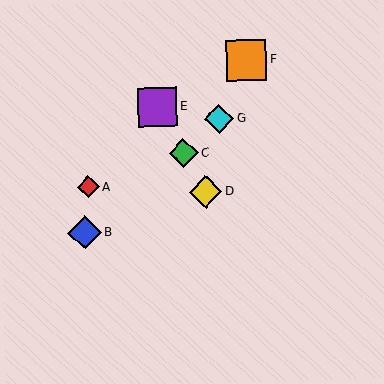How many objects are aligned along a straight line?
3 objects (C, D, E) are aligned along a straight line.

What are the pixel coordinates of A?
Object A is at (88, 187).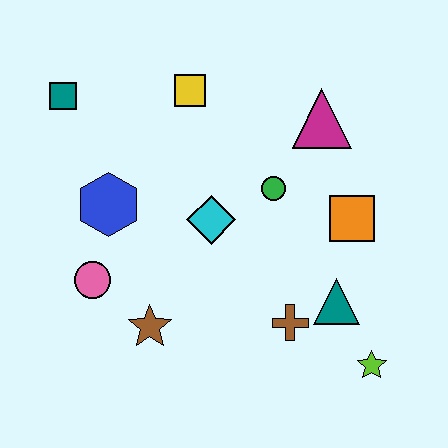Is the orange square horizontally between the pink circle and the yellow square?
No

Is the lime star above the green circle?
No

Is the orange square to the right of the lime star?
No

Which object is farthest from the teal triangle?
The teal square is farthest from the teal triangle.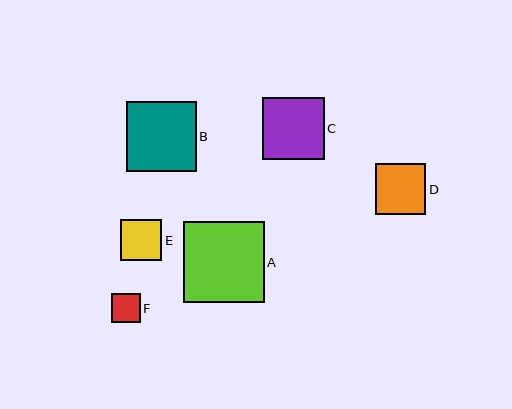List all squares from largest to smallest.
From largest to smallest: A, B, C, D, E, F.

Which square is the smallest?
Square F is the smallest with a size of approximately 29 pixels.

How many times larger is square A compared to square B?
Square A is approximately 1.2 times the size of square B.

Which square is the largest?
Square A is the largest with a size of approximately 81 pixels.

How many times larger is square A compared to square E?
Square A is approximately 2.0 times the size of square E.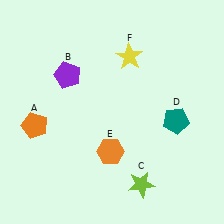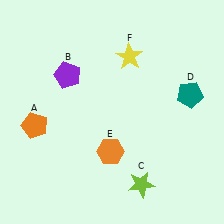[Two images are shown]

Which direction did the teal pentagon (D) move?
The teal pentagon (D) moved up.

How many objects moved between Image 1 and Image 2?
1 object moved between the two images.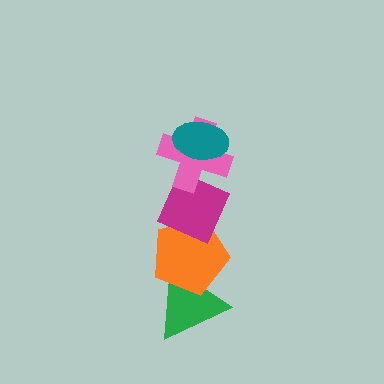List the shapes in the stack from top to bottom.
From top to bottom: the teal ellipse, the pink cross, the magenta diamond, the orange pentagon, the green triangle.